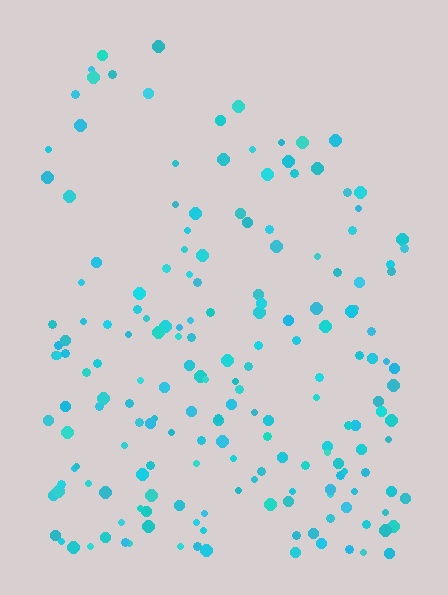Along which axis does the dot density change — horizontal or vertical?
Vertical.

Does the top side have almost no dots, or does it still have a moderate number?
Still a moderate number, just noticeably fewer than the bottom.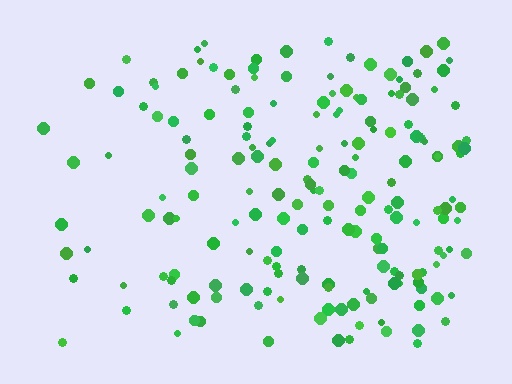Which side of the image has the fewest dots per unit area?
The left.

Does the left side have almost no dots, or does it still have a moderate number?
Still a moderate number, just noticeably fewer than the right.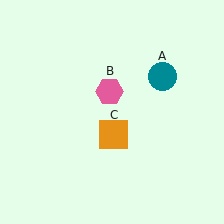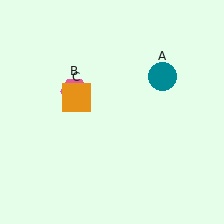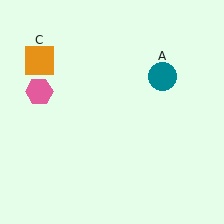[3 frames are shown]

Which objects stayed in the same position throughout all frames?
Teal circle (object A) remained stationary.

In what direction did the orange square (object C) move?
The orange square (object C) moved up and to the left.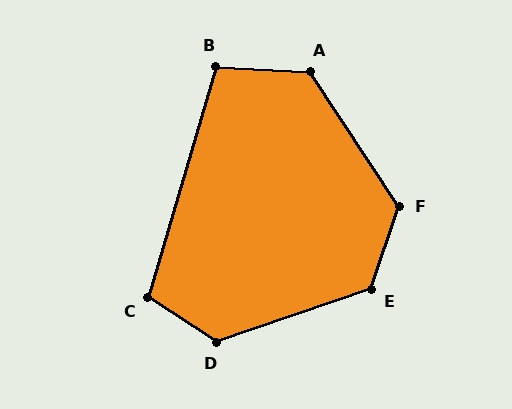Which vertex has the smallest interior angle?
B, at approximately 104 degrees.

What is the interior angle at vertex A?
Approximately 126 degrees (obtuse).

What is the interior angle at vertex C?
Approximately 106 degrees (obtuse).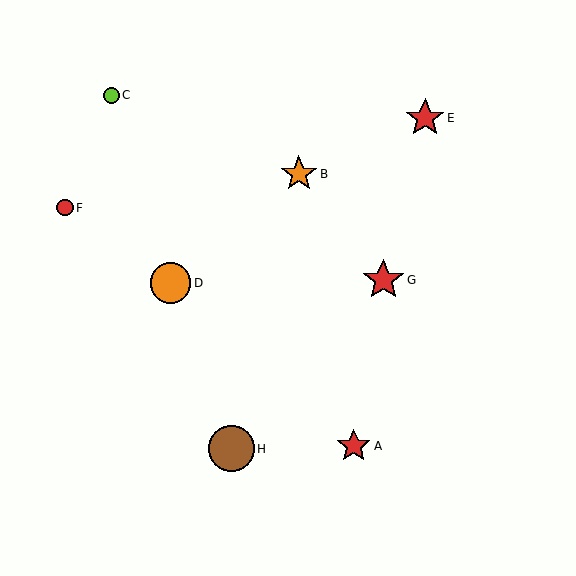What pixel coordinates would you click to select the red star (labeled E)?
Click at (425, 118) to select the red star E.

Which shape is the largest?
The brown circle (labeled H) is the largest.